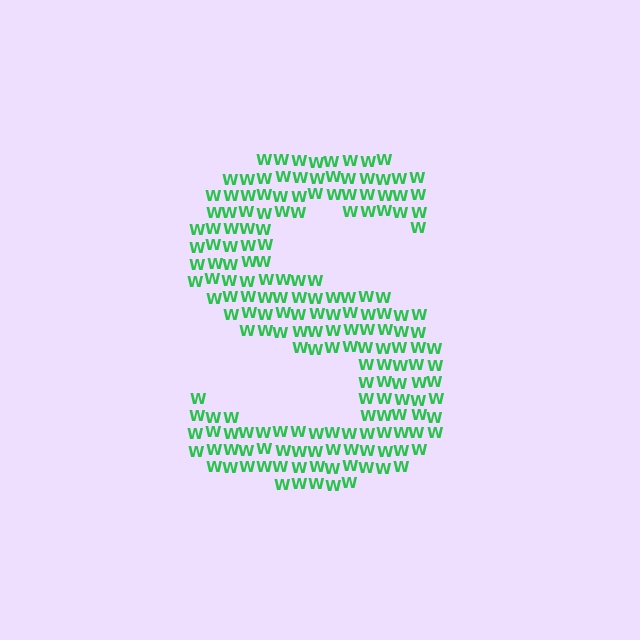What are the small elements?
The small elements are letter W's.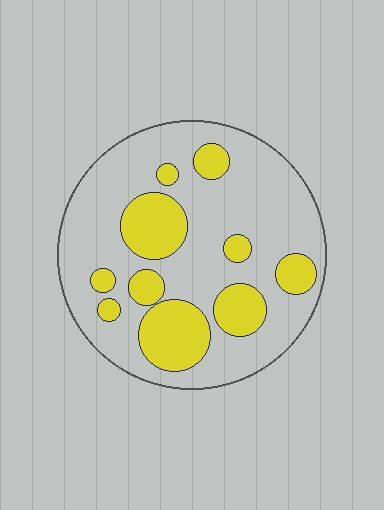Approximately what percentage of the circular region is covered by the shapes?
Approximately 25%.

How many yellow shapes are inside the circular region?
10.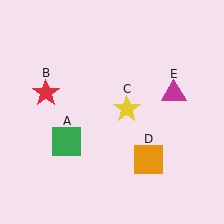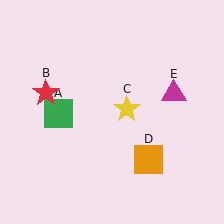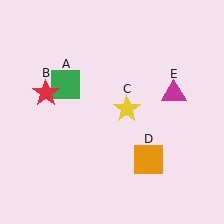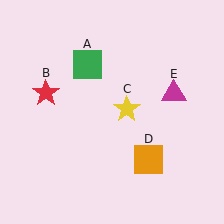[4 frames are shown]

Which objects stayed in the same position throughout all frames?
Red star (object B) and yellow star (object C) and orange square (object D) and magenta triangle (object E) remained stationary.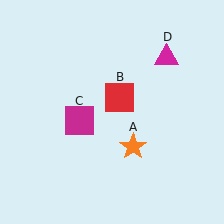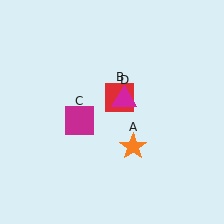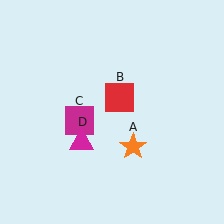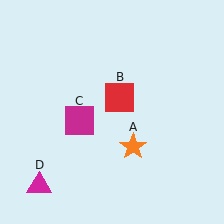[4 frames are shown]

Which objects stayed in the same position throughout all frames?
Orange star (object A) and red square (object B) and magenta square (object C) remained stationary.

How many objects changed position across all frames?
1 object changed position: magenta triangle (object D).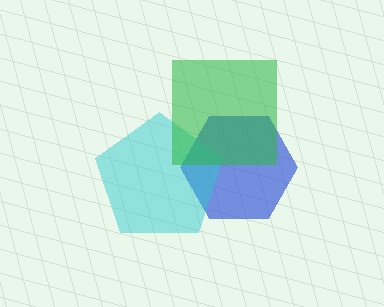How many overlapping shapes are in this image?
There are 3 overlapping shapes in the image.